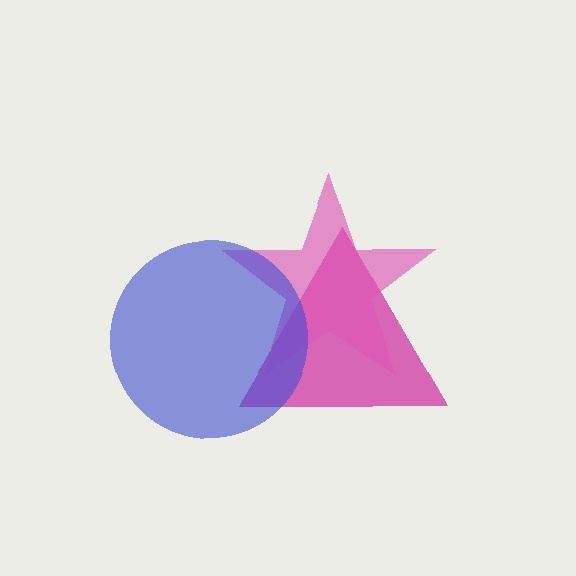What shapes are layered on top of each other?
The layered shapes are: a magenta triangle, a pink star, a blue circle.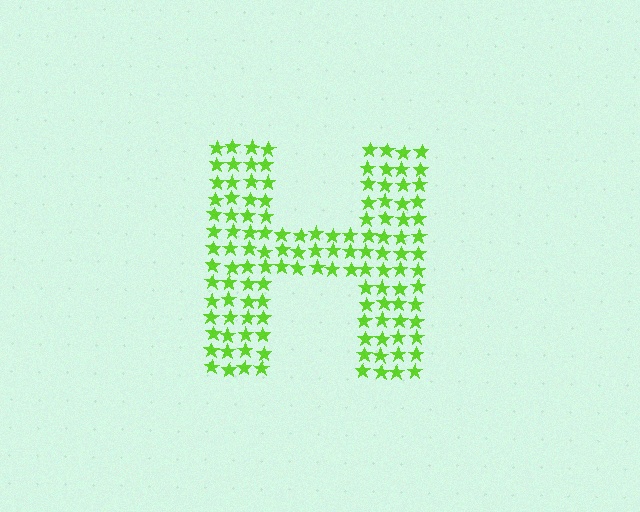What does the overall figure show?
The overall figure shows the letter H.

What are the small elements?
The small elements are stars.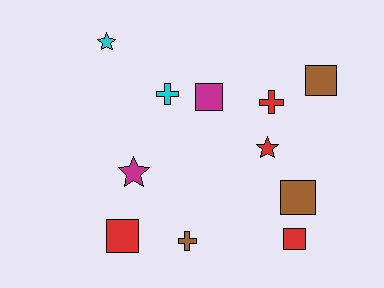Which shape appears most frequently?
Square, with 5 objects.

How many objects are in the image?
There are 11 objects.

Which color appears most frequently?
Red, with 4 objects.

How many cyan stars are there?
There is 1 cyan star.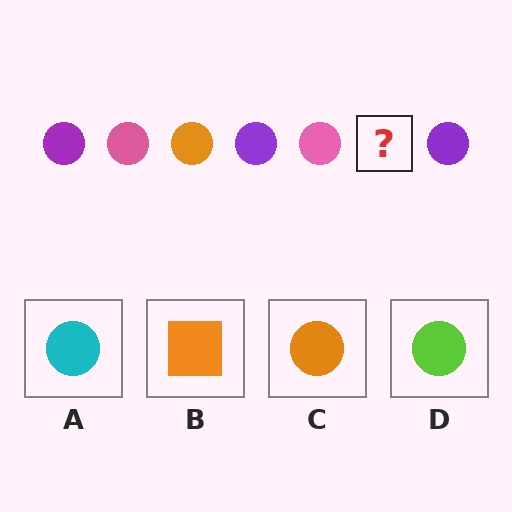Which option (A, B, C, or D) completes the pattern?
C.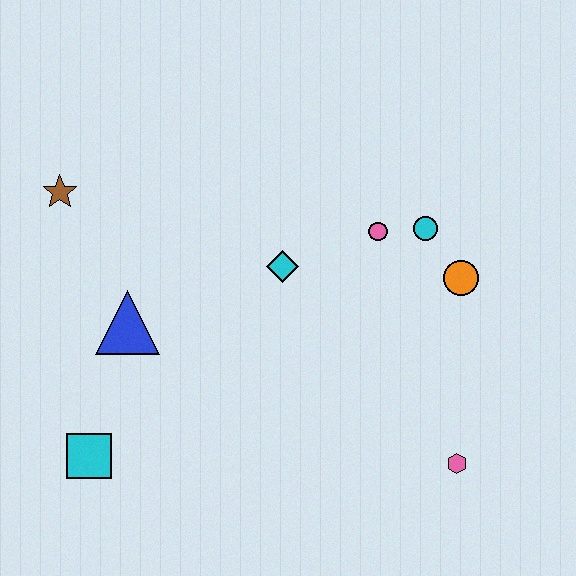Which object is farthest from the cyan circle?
The cyan square is farthest from the cyan circle.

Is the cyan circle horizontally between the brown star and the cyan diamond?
No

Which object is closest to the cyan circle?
The pink circle is closest to the cyan circle.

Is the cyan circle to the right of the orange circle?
No